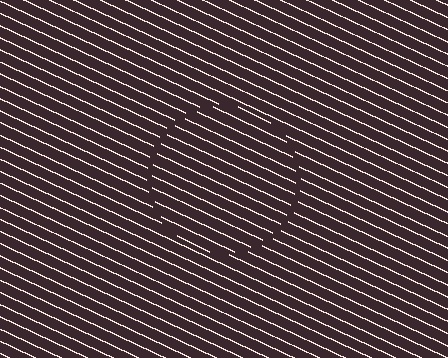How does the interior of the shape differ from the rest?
The interior of the shape contains the same grating, shifted by half a period — the contour is defined by the phase discontinuity where line-ends from the inner and outer gratings abut.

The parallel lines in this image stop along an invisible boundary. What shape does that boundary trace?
An illusory circle. The interior of the shape contains the same grating, shifted by half a period — the contour is defined by the phase discontinuity where line-ends from the inner and outer gratings abut.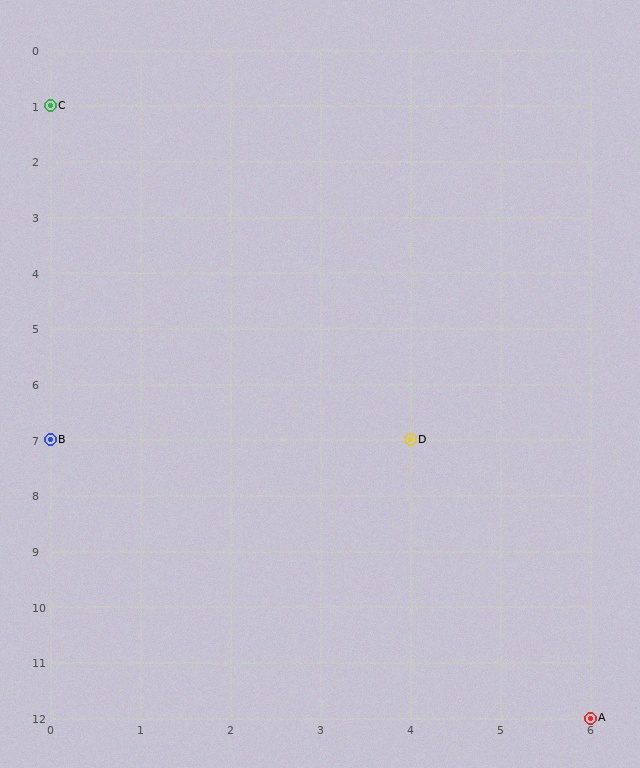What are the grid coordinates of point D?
Point D is at grid coordinates (4, 7).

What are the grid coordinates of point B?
Point B is at grid coordinates (0, 7).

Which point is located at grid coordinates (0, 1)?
Point C is at (0, 1).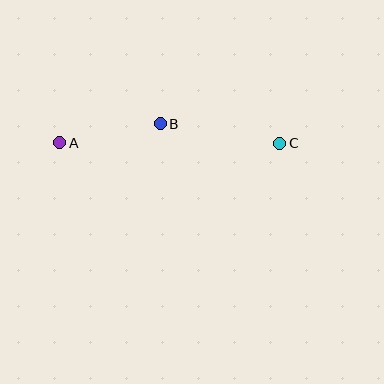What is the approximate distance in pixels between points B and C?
The distance between B and C is approximately 121 pixels.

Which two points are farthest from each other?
Points A and C are farthest from each other.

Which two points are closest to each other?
Points A and B are closest to each other.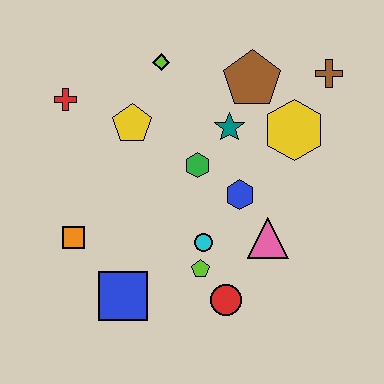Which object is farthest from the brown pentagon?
The blue square is farthest from the brown pentagon.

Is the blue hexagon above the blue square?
Yes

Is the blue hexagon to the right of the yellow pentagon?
Yes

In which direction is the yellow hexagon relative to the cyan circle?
The yellow hexagon is above the cyan circle.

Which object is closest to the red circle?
The lime pentagon is closest to the red circle.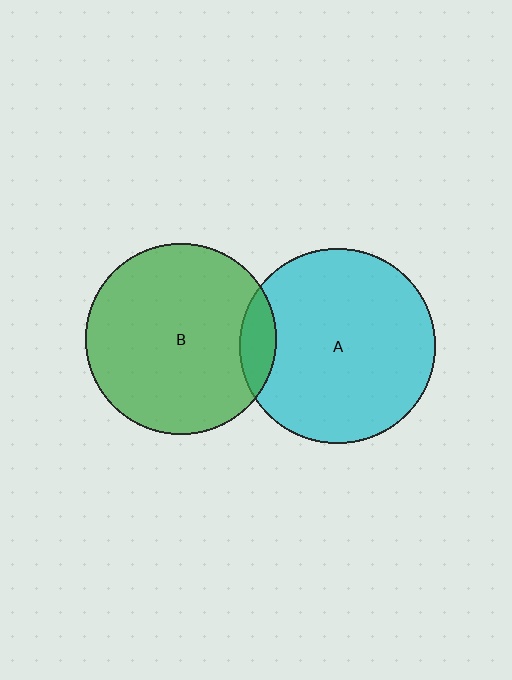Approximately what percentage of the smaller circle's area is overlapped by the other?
Approximately 10%.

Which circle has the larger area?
Circle A (cyan).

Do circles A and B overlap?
Yes.